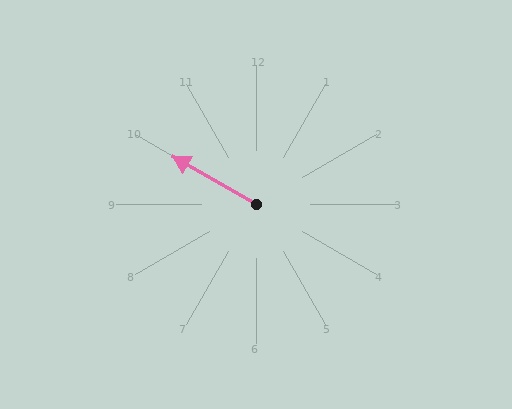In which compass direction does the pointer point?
Northwest.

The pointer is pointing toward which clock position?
Roughly 10 o'clock.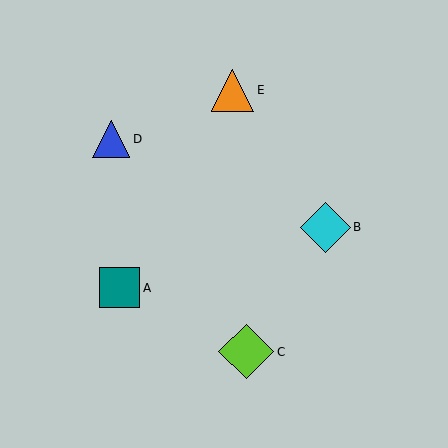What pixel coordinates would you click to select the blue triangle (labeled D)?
Click at (111, 139) to select the blue triangle D.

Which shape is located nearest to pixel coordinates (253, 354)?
The lime diamond (labeled C) at (246, 352) is nearest to that location.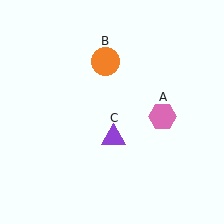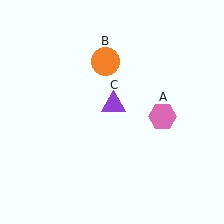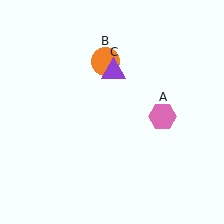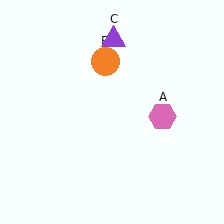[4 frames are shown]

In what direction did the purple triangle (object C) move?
The purple triangle (object C) moved up.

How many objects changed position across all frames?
1 object changed position: purple triangle (object C).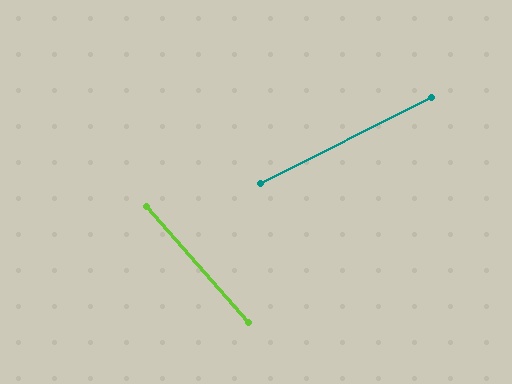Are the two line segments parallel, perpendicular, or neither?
Neither parallel nor perpendicular — they differ by about 75°.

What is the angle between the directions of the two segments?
Approximately 75 degrees.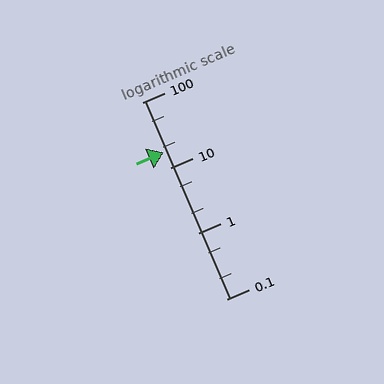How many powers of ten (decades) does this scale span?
The scale spans 3 decades, from 0.1 to 100.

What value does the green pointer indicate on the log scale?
The pointer indicates approximately 17.